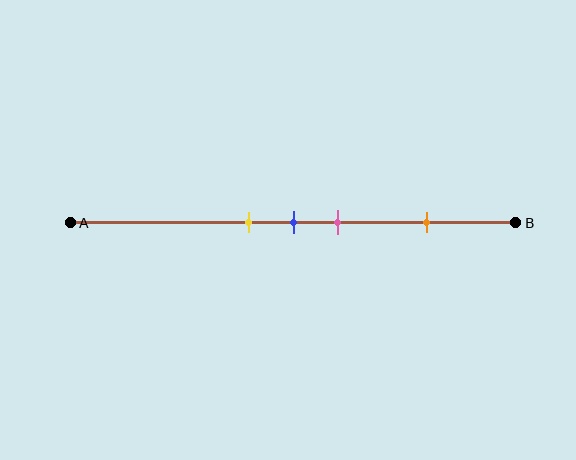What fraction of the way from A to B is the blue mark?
The blue mark is approximately 50% (0.5) of the way from A to B.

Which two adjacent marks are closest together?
The yellow and blue marks are the closest adjacent pair.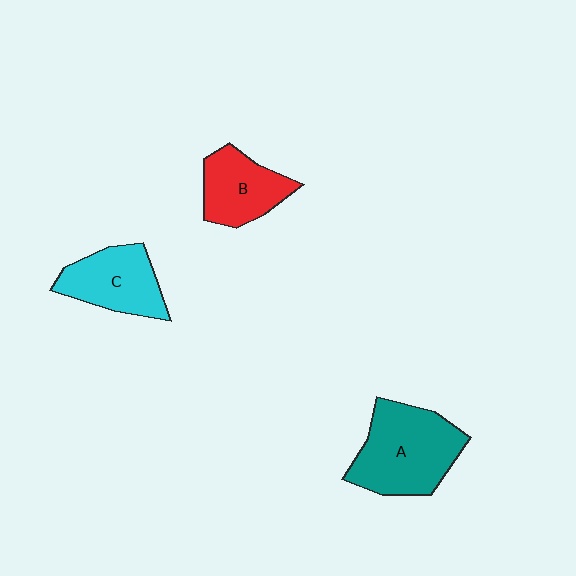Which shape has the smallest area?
Shape B (red).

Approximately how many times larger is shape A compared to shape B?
Approximately 1.5 times.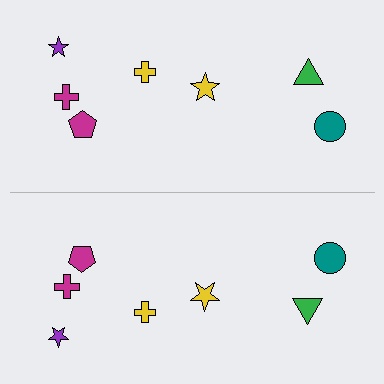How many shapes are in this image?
There are 14 shapes in this image.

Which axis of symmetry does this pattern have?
The pattern has a horizontal axis of symmetry running through the center of the image.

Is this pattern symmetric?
Yes, this pattern has bilateral (reflection) symmetry.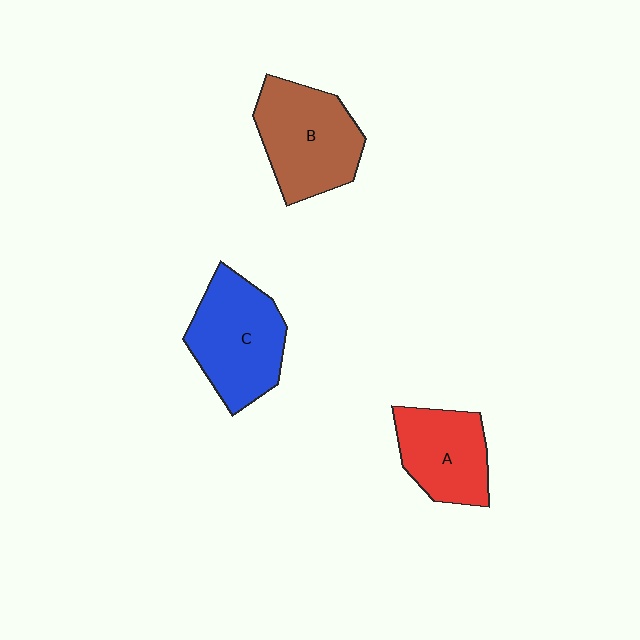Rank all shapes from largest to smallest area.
From largest to smallest: C (blue), B (brown), A (red).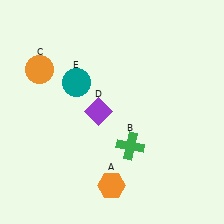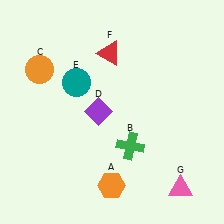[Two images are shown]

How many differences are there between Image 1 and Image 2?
There are 2 differences between the two images.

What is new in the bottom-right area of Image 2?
A pink triangle (G) was added in the bottom-right area of Image 2.